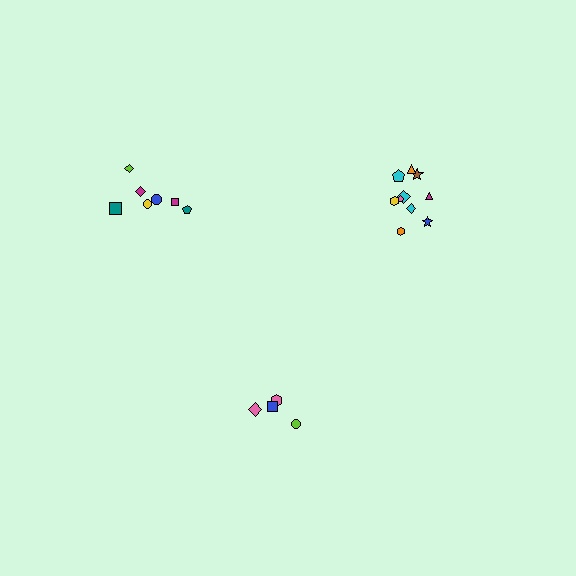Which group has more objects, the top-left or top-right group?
The top-right group.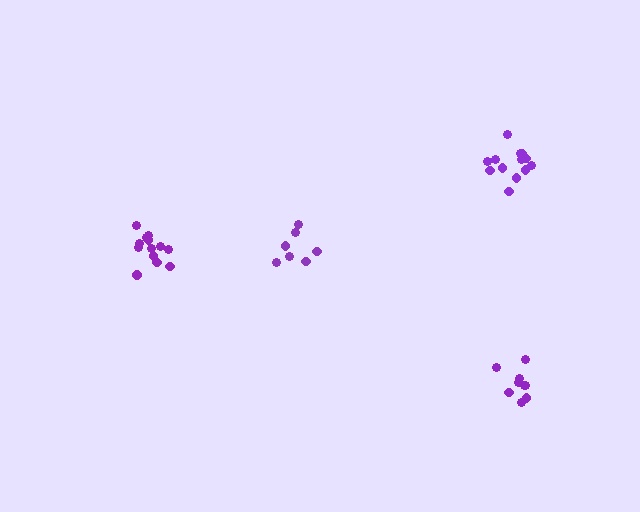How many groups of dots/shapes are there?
There are 4 groups.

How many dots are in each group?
Group 1: 9 dots, Group 2: 7 dots, Group 3: 13 dots, Group 4: 13 dots (42 total).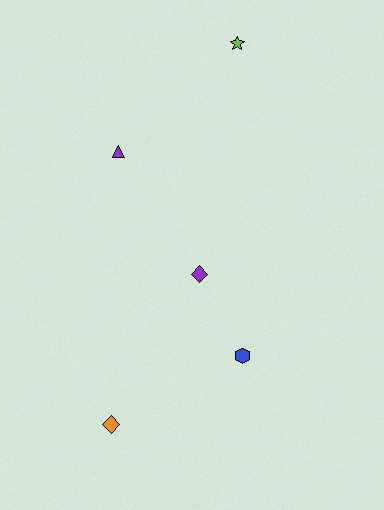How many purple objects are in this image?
There are 2 purple objects.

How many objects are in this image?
There are 5 objects.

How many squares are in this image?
There are no squares.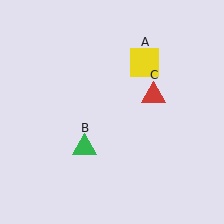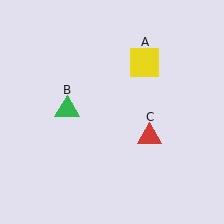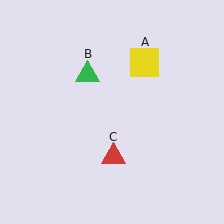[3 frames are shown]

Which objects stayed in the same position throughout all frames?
Yellow square (object A) remained stationary.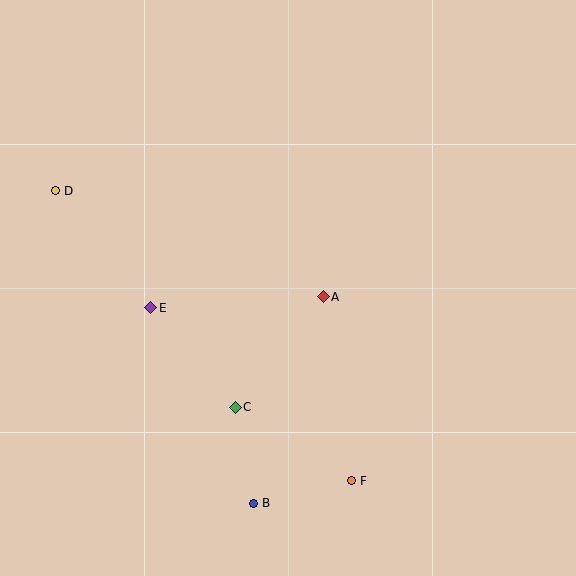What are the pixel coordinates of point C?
Point C is at (235, 407).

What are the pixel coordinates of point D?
Point D is at (56, 191).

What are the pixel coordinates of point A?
Point A is at (323, 297).